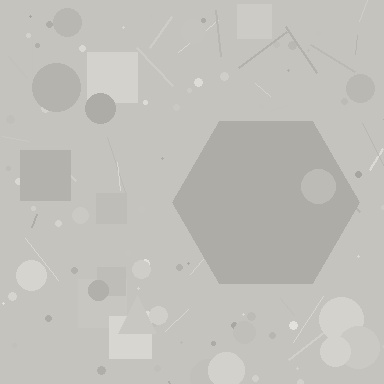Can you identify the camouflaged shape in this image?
The camouflaged shape is a hexagon.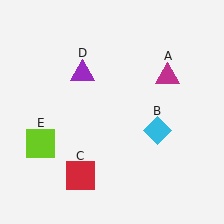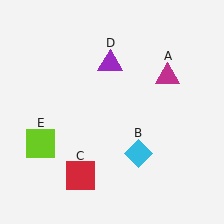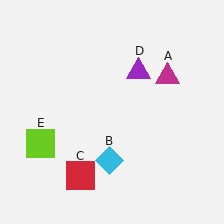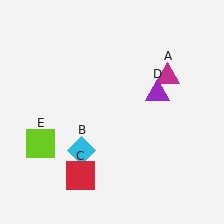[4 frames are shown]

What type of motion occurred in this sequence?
The cyan diamond (object B), purple triangle (object D) rotated clockwise around the center of the scene.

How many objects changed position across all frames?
2 objects changed position: cyan diamond (object B), purple triangle (object D).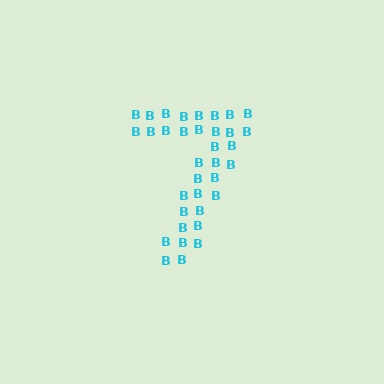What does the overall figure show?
The overall figure shows the digit 7.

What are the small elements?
The small elements are letter B's.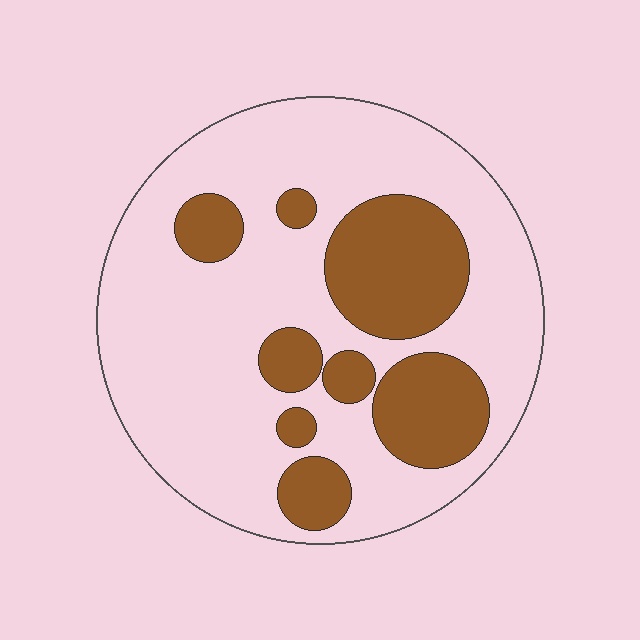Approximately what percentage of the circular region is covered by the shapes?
Approximately 30%.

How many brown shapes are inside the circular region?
8.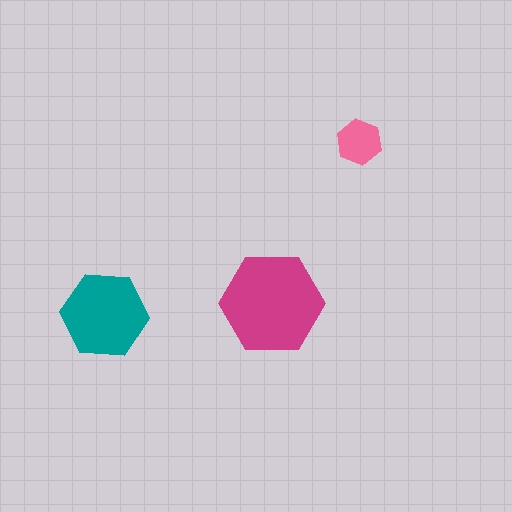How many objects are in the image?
There are 3 objects in the image.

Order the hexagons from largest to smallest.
the magenta one, the teal one, the pink one.